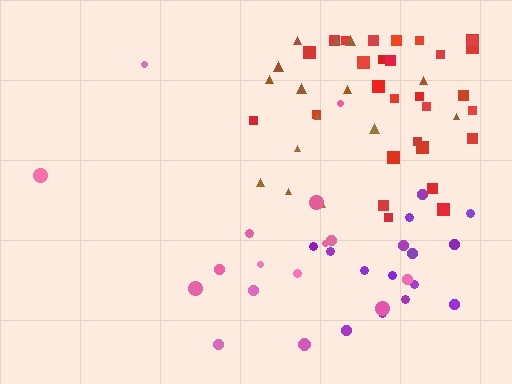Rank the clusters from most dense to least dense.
purple, red, brown, pink.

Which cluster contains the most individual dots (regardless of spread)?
Red (29).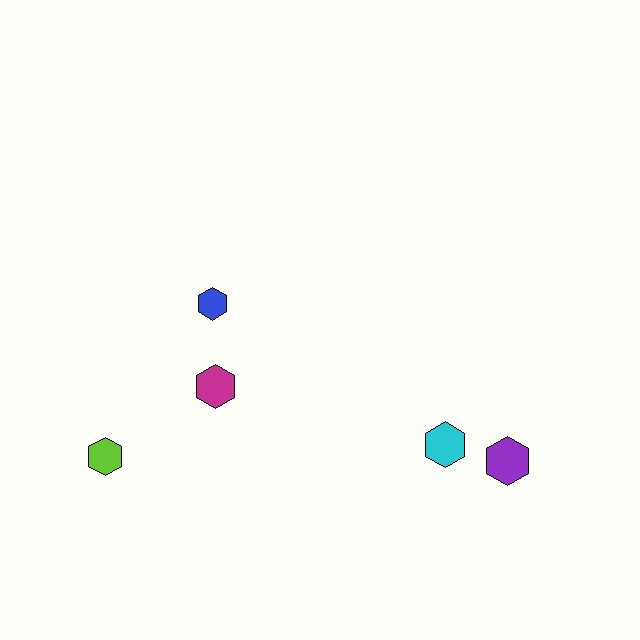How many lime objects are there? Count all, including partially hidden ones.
There is 1 lime object.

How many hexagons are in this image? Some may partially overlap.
There are 5 hexagons.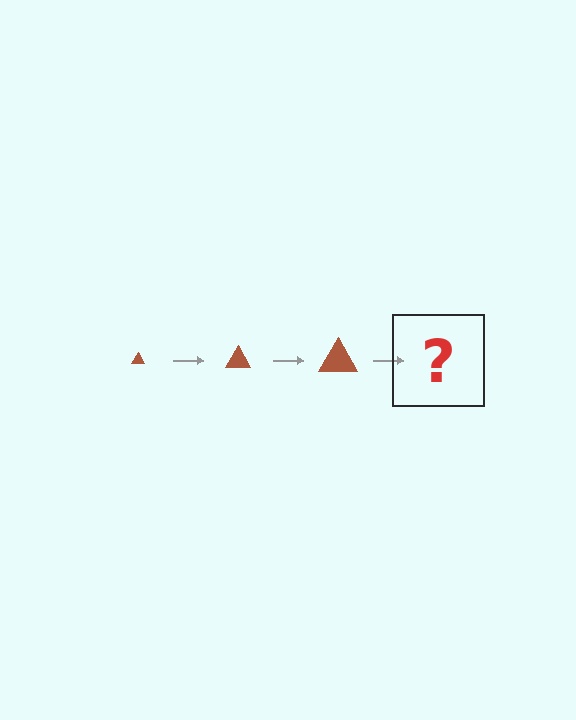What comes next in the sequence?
The next element should be a brown triangle, larger than the previous one.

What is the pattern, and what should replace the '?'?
The pattern is that the triangle gets progressively larger each step. The '?' should be a brown triangle, larger than the previous one.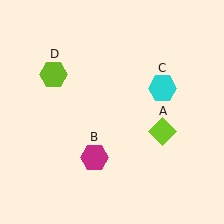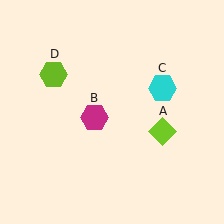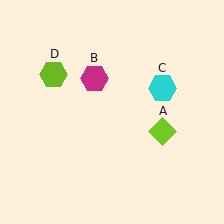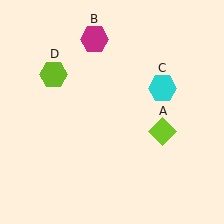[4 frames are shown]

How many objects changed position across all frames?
1 object changed position: magenta hexagon (object B).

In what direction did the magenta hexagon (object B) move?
The magenta hexagon (object B) moved up.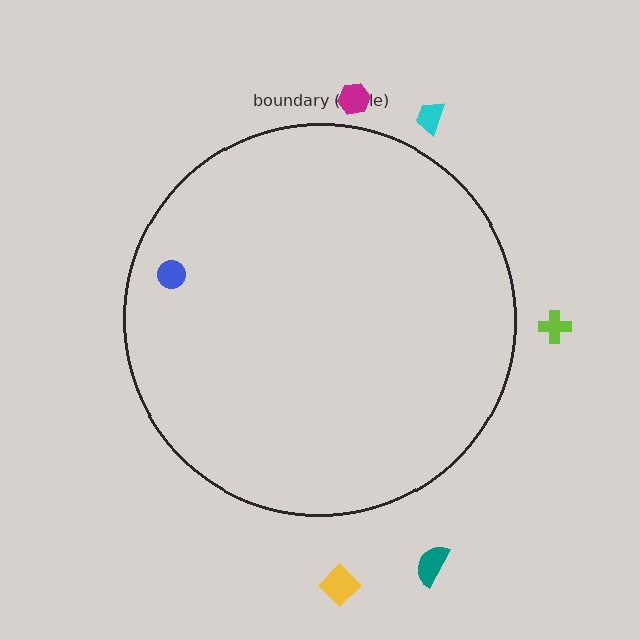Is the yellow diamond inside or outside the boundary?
Outside.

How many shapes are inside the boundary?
1 inside, 5 outside.